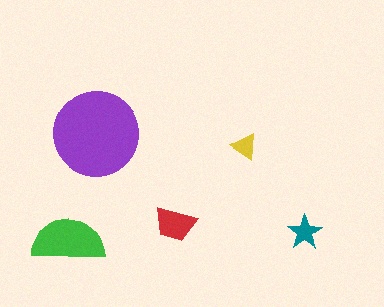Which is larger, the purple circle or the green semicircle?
The purple circle.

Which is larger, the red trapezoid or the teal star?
The red trapezoid.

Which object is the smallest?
The yellow triangle.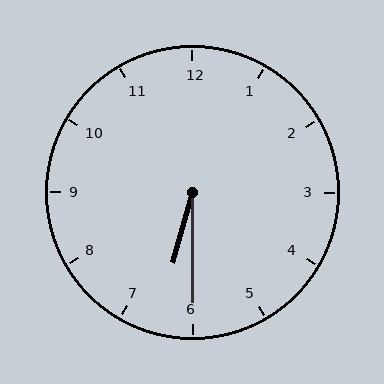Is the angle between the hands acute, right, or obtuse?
It is acute.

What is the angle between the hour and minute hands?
Approximately 15 degrees.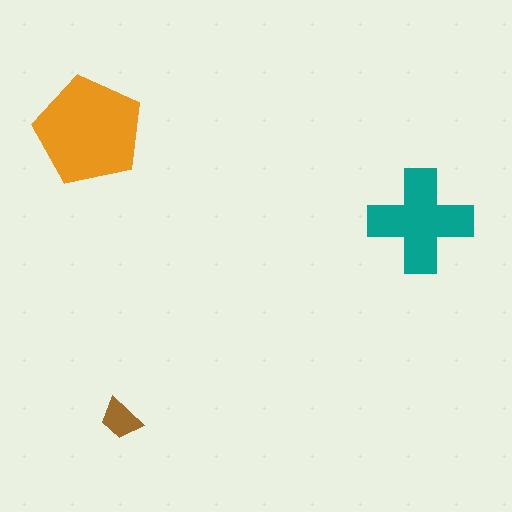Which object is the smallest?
The brown trapezoid.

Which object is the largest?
The orange pentagon.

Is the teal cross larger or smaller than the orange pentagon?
Smaller.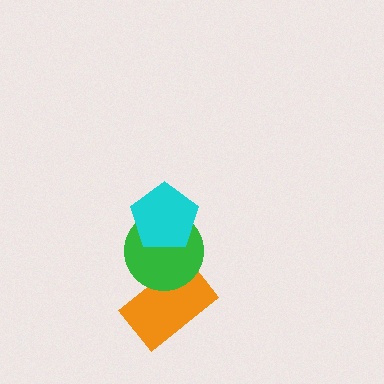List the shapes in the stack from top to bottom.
From top to bottom: the cyan pentagon, the green circle, the orange rectangle.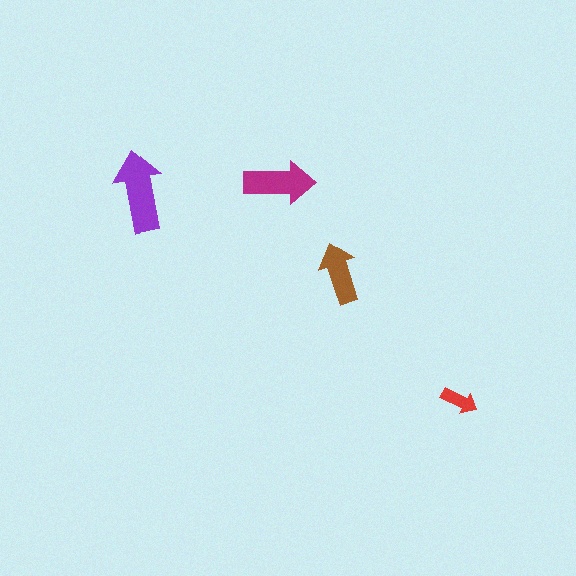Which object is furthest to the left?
The purple arrow is leftmost.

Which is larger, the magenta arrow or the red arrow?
The magenta one.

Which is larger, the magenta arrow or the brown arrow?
The magenta one.